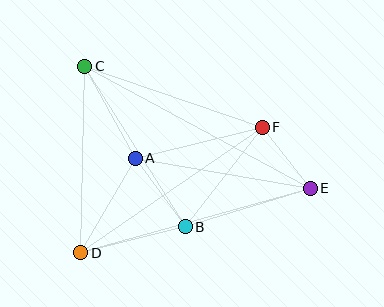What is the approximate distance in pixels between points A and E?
The distance between A and E is approximately 177 pixels.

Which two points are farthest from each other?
Points C and E are farthest from each other.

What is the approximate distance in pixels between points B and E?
The distance between B and E is approximately 131 pixels.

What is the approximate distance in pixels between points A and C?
The distance between A and C is approximately 105 pixels.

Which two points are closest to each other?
Points E and F are closest to each other.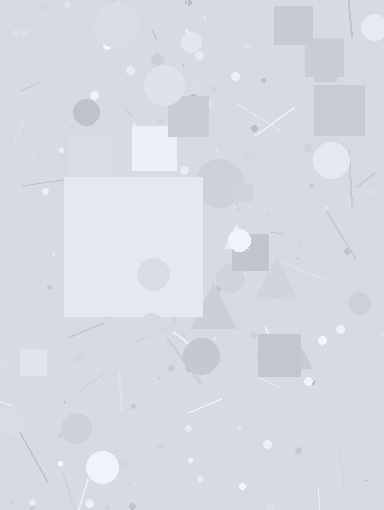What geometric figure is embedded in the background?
A square is embedded in the background.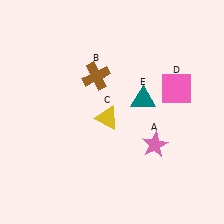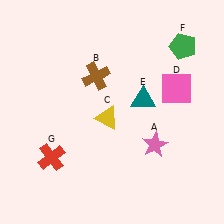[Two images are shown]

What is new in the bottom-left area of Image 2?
A red cross (G) was added in the bottom-left area of Image 2.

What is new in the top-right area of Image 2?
A green pentagon (F) was added in the top-right area of Image 2.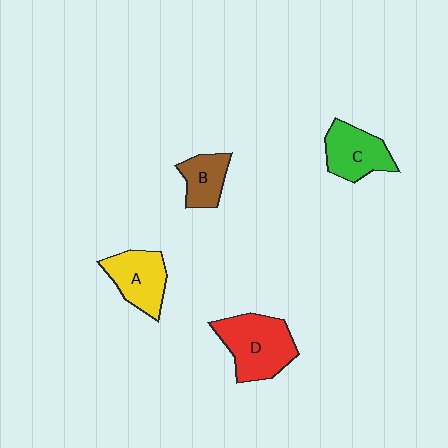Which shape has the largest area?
Shape D (red).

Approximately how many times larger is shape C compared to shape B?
Approximately 1.4 times.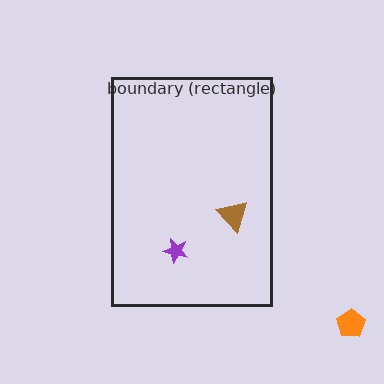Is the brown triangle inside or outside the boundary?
Inside.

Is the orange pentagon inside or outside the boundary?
Outside.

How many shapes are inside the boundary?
2 inside, 1 outside.